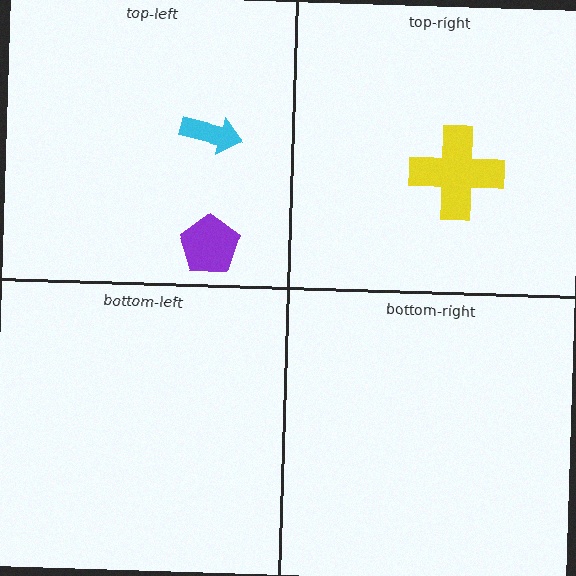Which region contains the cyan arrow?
The top-left region.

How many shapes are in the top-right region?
1.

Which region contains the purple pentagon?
The top-left region.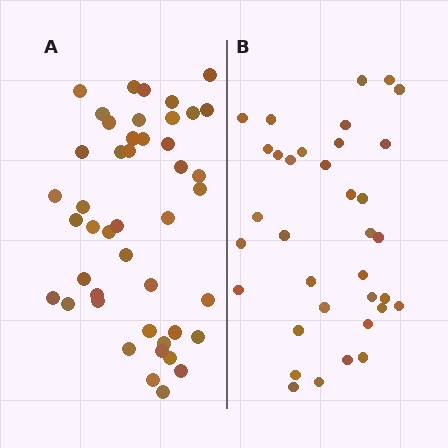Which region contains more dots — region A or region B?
Region A (the left region) has more dots.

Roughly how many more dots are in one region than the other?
Region A has roughly 10 or so more dots than region B.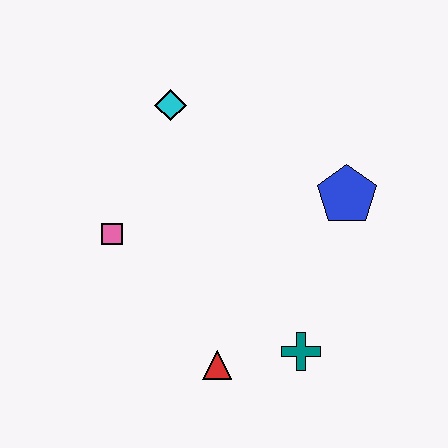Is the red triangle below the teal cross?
Yes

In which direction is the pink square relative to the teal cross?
The pink square is to the left of the teal cross.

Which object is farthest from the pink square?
The blue pentagon is farthest from the pink square.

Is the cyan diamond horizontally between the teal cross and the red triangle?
No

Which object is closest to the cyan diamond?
The pink square is closest to the cyan diamond.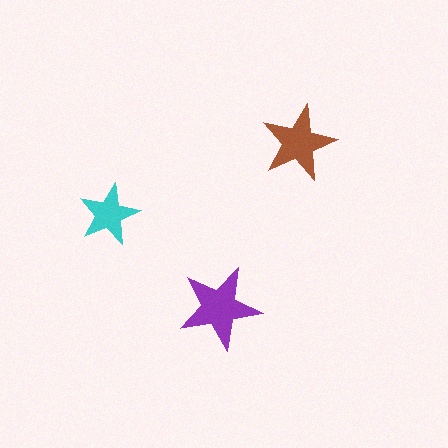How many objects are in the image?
There are 3 objects in the image.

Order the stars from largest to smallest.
the purple one, the brown one, the cyan one.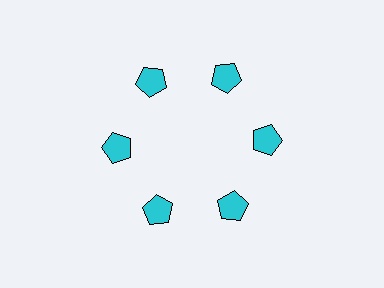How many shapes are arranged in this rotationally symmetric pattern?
There are 6 shapes, arranged in 6 groups of 1.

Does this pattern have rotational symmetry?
Yes, this pattern has 6-fold rotational symmetry. It looks the same after rotating 60 degrees around the center.